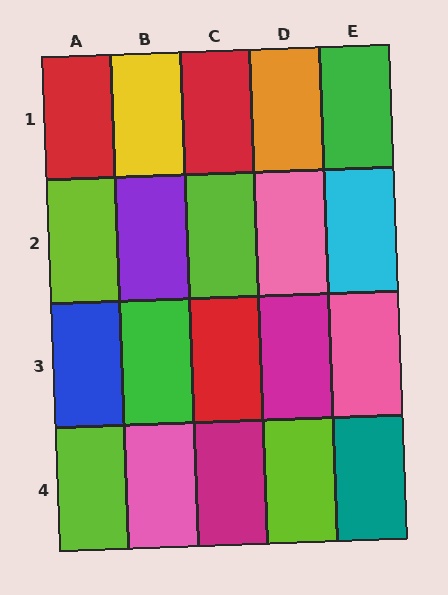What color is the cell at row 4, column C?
Magenta.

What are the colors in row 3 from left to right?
Blue, green, red, magenta, pink.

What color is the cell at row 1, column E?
Green.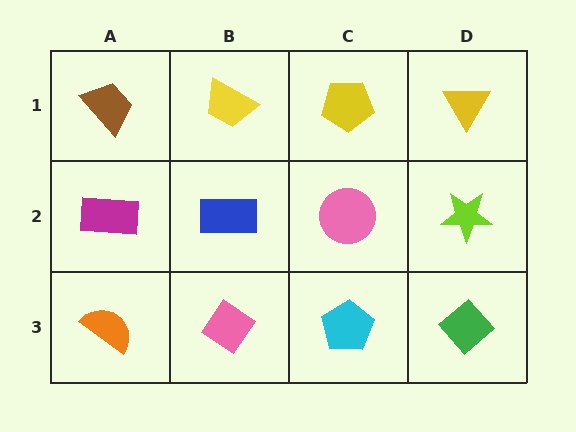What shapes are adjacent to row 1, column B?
A blue rectangle (row 2, column B), a brown trapezoid (row 1, column A), a yellow pentagon (row 1, column C).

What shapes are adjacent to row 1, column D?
A lime star (row 2, column D), a yellow pentagon (row 1, column C).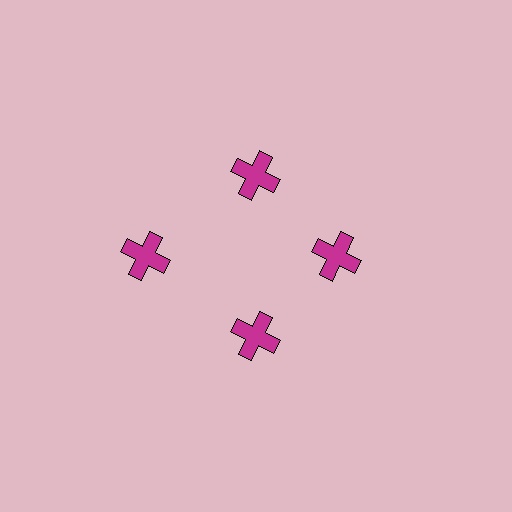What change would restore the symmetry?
The symmetry would be restored by moving it inward, back onto the ring so that all 4 crosses sit at equal angles and equal distance from the center.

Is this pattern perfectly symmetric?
No. The 4 magenta crosses are arranged in a ring, but one element near the 9 o'clock position is pushed outward from the center, breaking the 4-fold rotational symmetry.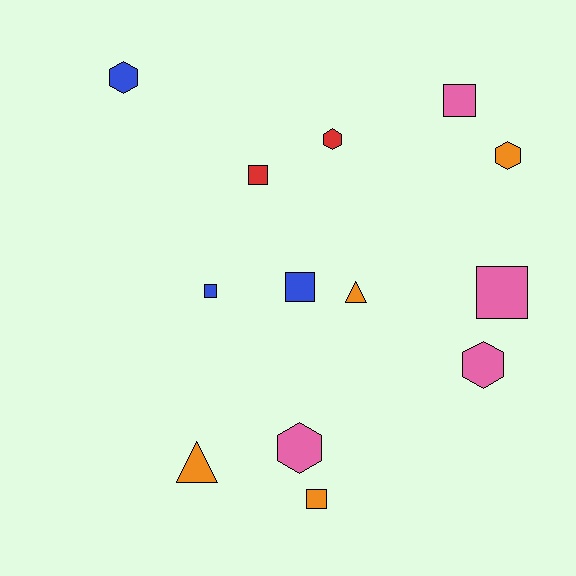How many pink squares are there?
There are 2 pink squares.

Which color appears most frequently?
Pink, with 4 objects.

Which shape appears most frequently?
Square, with 6 objects.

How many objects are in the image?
There are 13 objects.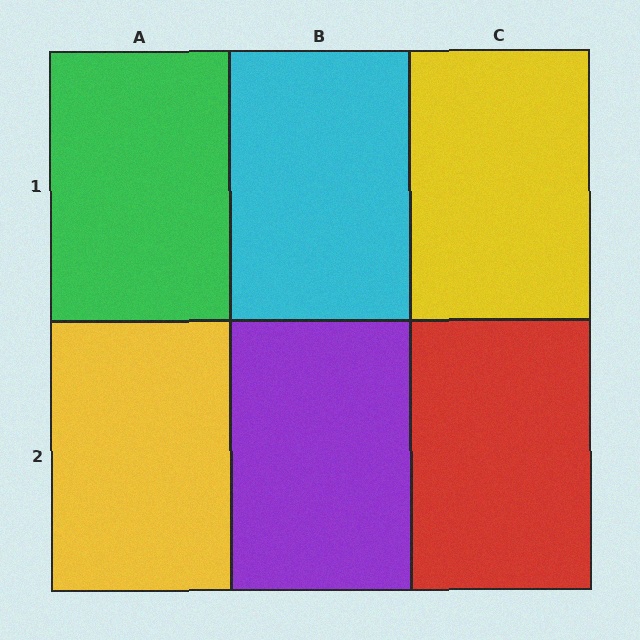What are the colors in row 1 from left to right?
Green, cyan, yellow.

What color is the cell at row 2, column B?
Purple.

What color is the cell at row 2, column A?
Yellow.